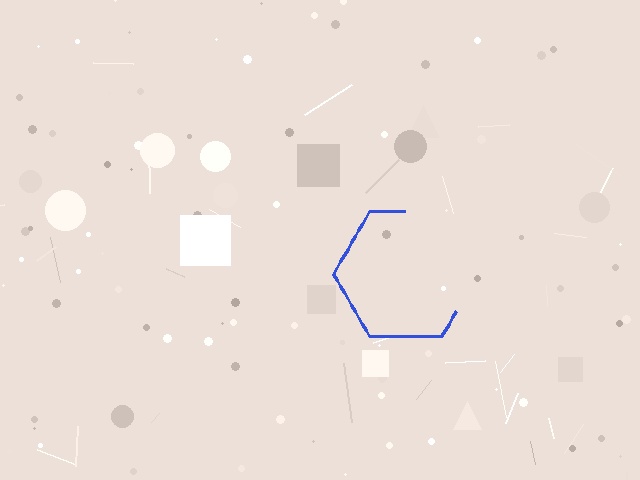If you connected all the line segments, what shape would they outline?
They would outline a hexagon.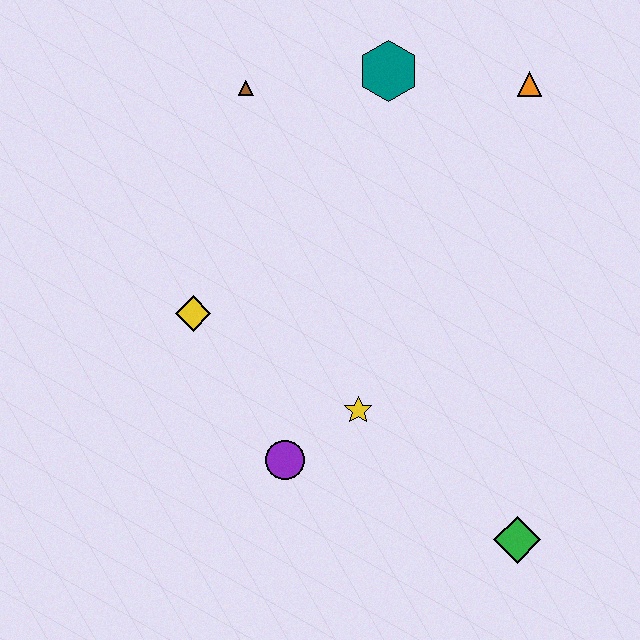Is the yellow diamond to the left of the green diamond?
Yes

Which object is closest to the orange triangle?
The teal hexagon is closest to the orange triangle.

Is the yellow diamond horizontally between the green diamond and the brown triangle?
No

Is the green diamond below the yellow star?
Yes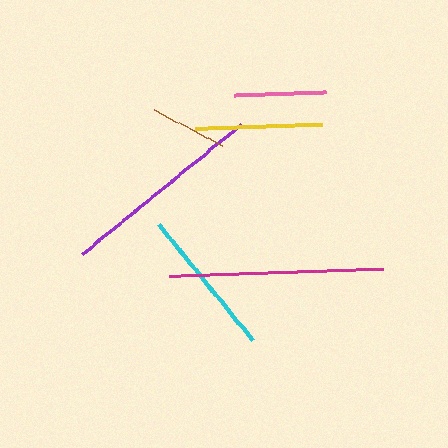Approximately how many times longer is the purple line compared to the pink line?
The purple line is approximately 2.2 times the length of the pink line.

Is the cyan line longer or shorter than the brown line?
The cyan line is longer than the brown line.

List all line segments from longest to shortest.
From longest to shortest: magenta, purple, cyan, yellow, pink, brown.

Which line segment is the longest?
The magenta line is the longest at approximately 214 pixels.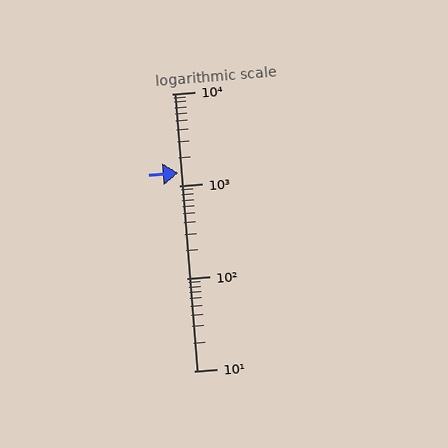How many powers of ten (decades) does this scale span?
The scale spans 3 decades, from 10 to 10000.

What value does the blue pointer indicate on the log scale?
The pointer indicates approximately 1400.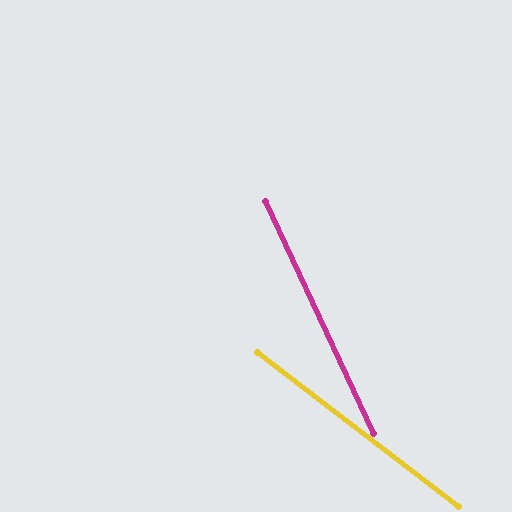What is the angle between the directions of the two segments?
Approximately 28 degrees.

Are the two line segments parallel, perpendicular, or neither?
Neither parallel nor perpendicular — they differ by about 28°.